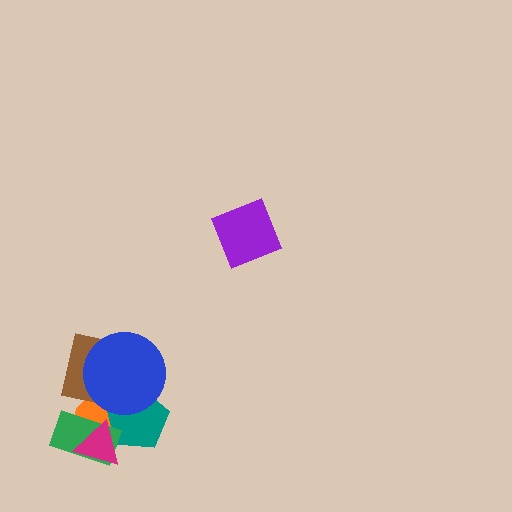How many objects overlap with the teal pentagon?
4 objects overlap with the teal pentagon.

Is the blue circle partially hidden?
No, no other shape covers it.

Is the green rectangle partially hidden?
Yes, it is partially covered by another shape.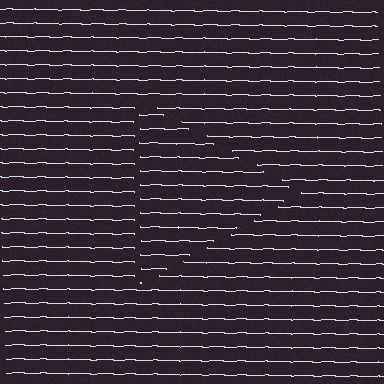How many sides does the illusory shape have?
3 sides — the line-ends trace a triangle.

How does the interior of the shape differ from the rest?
The interior of the shape contains the same grating, shifted by half a period — the contour is defined by the phase discontinuity where line-ends from the inner and outer gratings abut.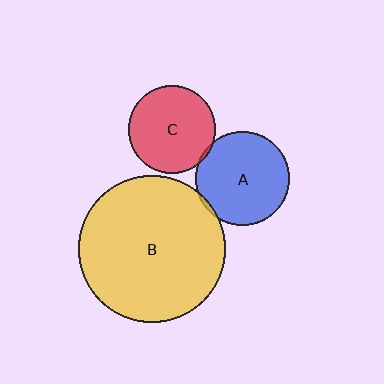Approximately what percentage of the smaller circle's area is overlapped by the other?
Approximately 5%.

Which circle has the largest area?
Circle B (yellow).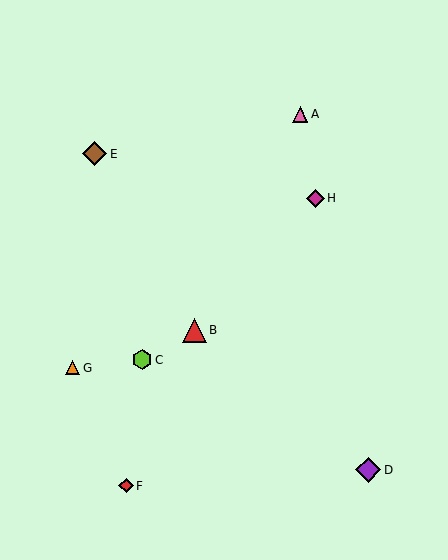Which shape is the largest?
The purple diamond (labeled D) is the largest.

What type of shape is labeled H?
Shape H is a magenta diamond.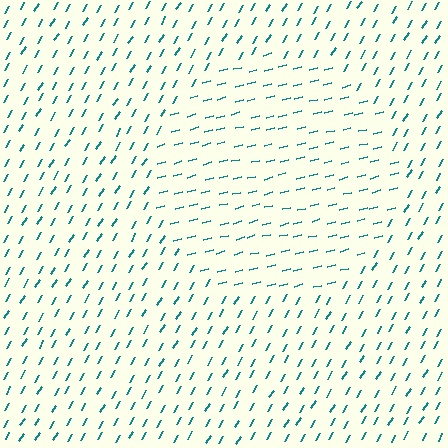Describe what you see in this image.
The image is filled with small teal line segments. A circle region in the image has lines oriented differently from the surrounding lines, creating a visible texture boundary.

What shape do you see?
I see a circle.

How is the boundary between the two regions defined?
The boundary is defined purely by a change in line orientation (approximately 45 degrees difference). All lines are the same color and thickness.